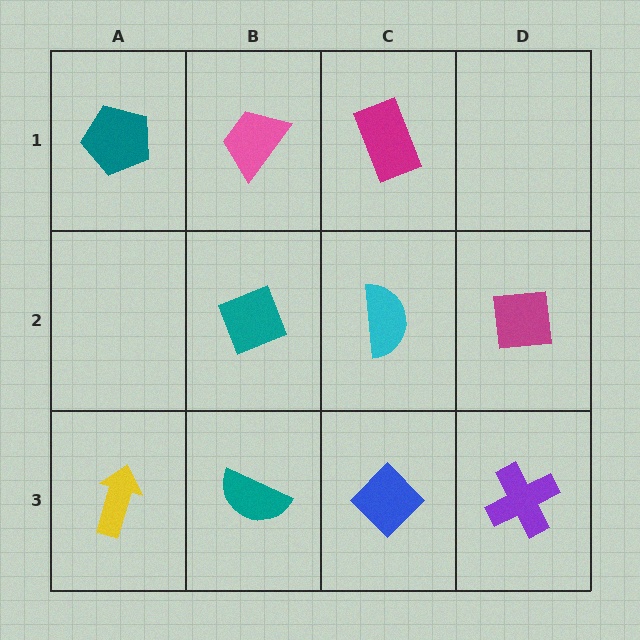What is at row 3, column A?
A yellow arrow.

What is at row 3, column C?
A blue diamond.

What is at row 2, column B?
A teal diamond.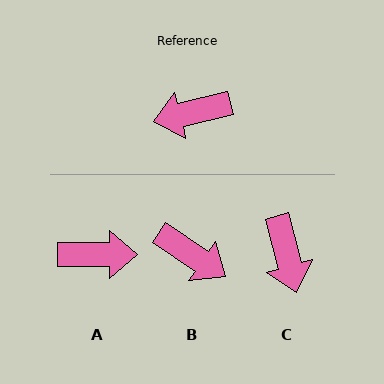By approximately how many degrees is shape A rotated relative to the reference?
Approximately 167 degrees counter-clockwise.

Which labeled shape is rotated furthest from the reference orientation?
A, about 167 degrees away.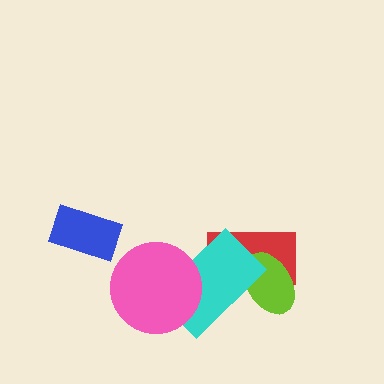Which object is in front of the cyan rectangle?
The pink circle is in front of the cyan rectangle.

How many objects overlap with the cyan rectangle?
3 objects overlap with the cyan rectangle.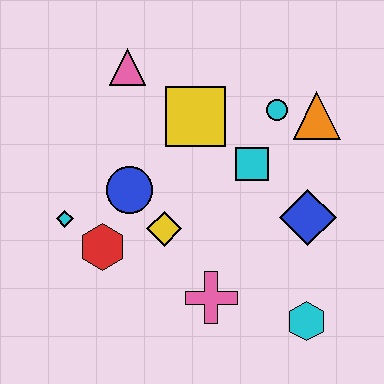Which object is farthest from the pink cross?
The pink triangle is farthest from the pink cross.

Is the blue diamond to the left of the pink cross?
No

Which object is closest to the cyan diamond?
The red hexagon is closest to the cyan diamond.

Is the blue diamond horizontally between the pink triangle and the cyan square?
No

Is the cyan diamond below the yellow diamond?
No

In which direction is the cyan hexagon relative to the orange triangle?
The cyan hexagon is below the orange triangle.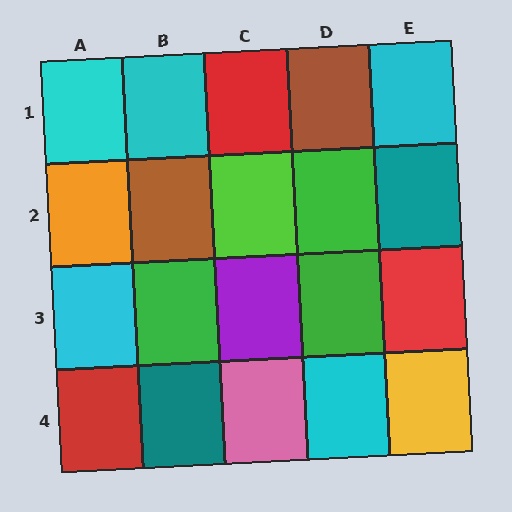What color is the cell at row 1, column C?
Red.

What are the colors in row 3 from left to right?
Cyan, green, purple, green, red.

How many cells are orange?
1 cell is orange.